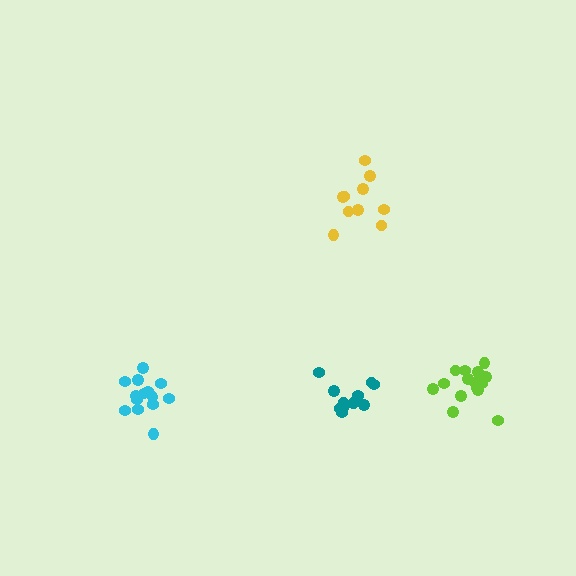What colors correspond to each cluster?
The clusters are colored: teal, cyan, yellow, lime.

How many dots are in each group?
Group 1: 11 dots, Group 2: 14 dots, Group 3: 10 dots, Group 4: 16 dots (51 total).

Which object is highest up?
The yellow cluster is topmost.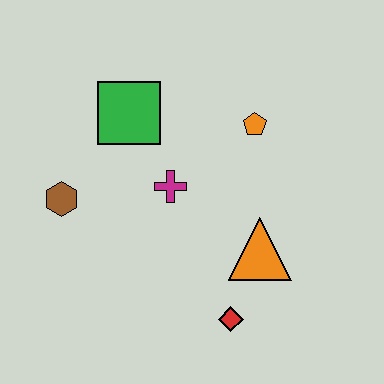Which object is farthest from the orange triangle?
The brown hexagon is farthest from the orange triangle.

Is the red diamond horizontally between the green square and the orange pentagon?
Yes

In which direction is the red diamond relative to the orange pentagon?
The red diamond is below the orange pentagon.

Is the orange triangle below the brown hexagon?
Yes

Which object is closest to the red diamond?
The orange triangle is closest to the red diamond.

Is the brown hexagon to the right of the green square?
No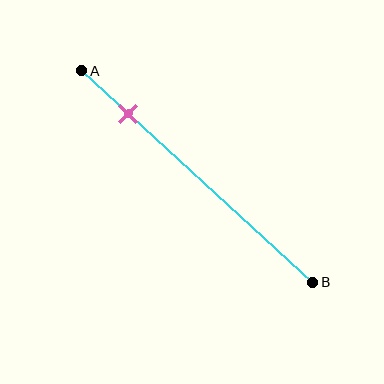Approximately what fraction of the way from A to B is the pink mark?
The pink mark is approximately 20% of the way from A to B.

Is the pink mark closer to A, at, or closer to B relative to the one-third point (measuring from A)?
The pink mark is closer to point A than the one-third point of segment AB.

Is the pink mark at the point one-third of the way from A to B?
No, the mark is at about 20% from A, not at the 33% one-third point.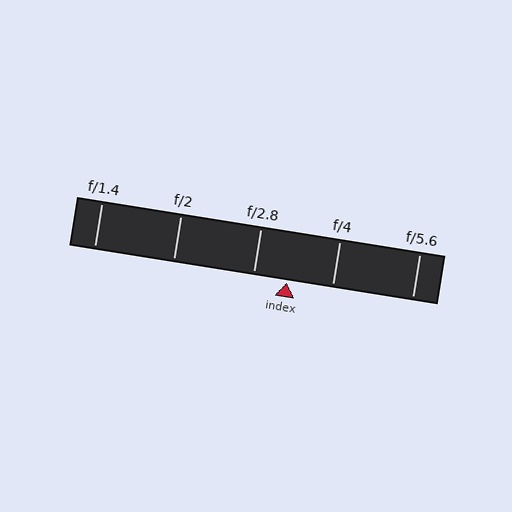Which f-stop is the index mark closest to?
The index mark is closest to f/2.8.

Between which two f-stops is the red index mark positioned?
The index mark is between f/2.8 and f/4.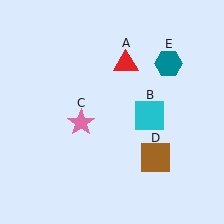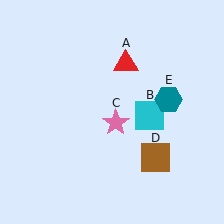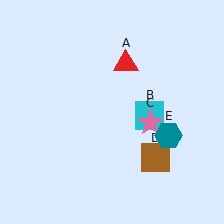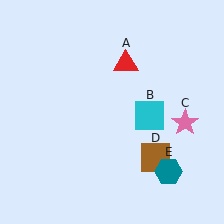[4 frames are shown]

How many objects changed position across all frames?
2 objects changed position: pink star (object C), teal hexagon (object E).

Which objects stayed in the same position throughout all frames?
Red triangle (object A) and cyan square (object B) and brown square (object D) remained stationary.